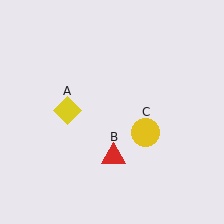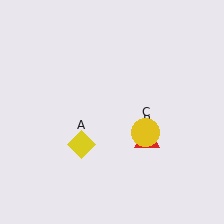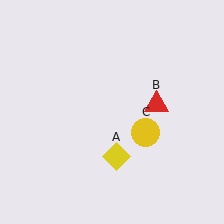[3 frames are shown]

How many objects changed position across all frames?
2 objects changed position: yellow diamond (object A), red triangle (object B).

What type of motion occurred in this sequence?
The yellow diamond (object A), red triangle (object B) rotated counterclockwise around the center of the scene.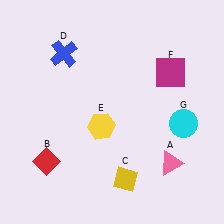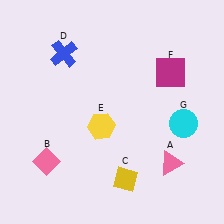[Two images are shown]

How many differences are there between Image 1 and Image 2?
There is 1 difference between the two images.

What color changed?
The diamond (B) changed from red in Image 1 to pink in Image 2.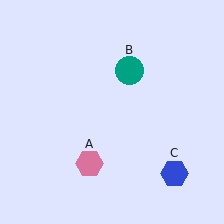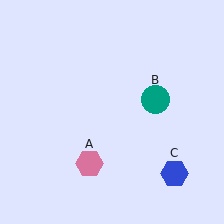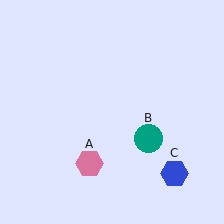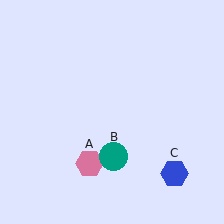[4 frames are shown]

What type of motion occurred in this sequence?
The teal circle (object B) rotated clockwise around the center of the scene.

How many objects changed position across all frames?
1 object changed position: teal circle (object B).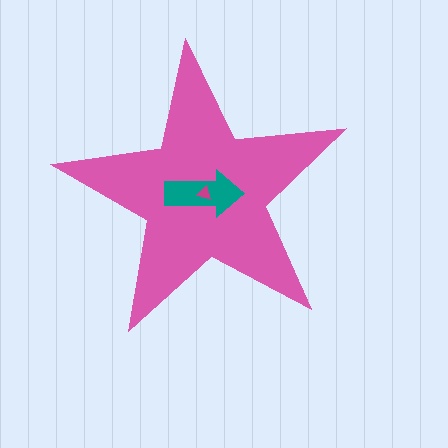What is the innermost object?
The magenta triangle.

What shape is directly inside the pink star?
The teal arrow.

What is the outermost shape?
The pink star.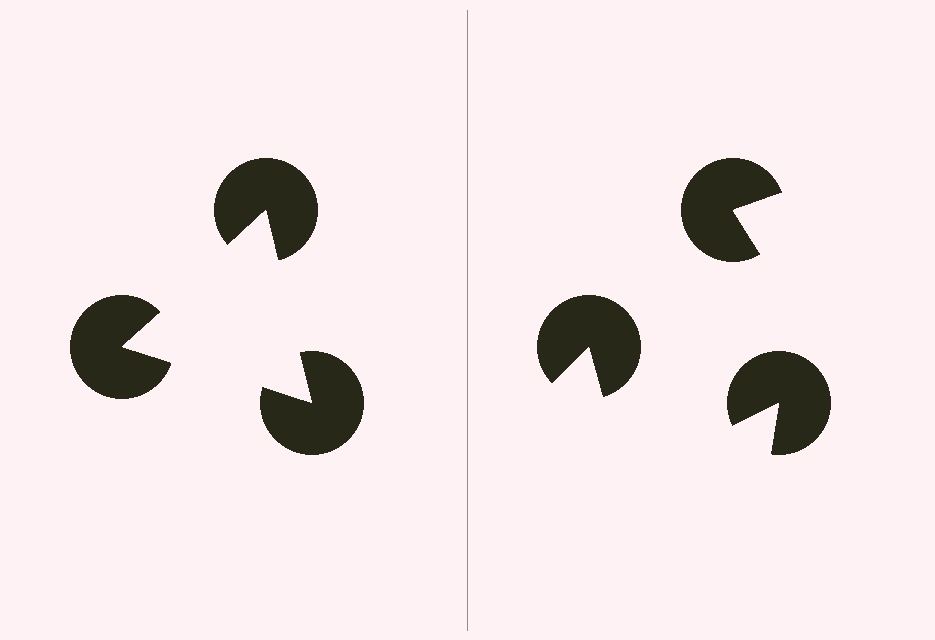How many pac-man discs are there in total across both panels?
6 — 3 on each side.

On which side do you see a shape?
An illusory triangle appears on the left side. On the right side the wedge cuts are rotated, so no coherent shape forms.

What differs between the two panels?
The pac-man discs are positioned identically on both sides; only the wedge orientations differ. On the left they align to a triangle; on the right they are misaligned.